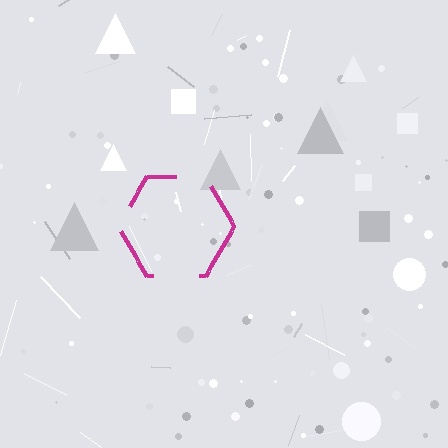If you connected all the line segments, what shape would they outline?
They would outline a hexagon.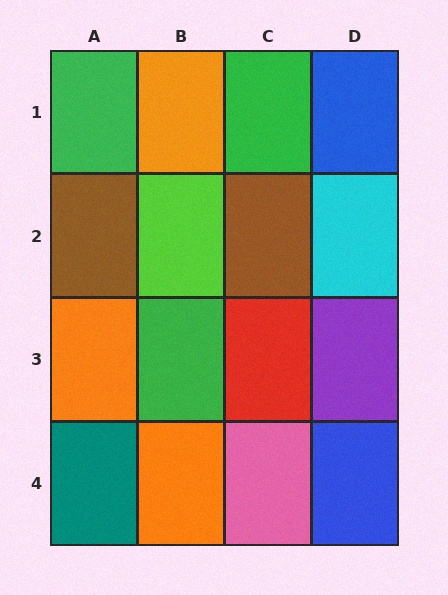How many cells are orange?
3 cells are orange.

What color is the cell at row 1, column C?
Green.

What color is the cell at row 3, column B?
Green.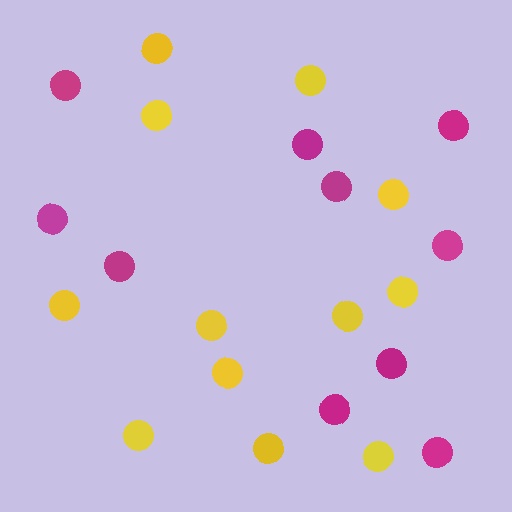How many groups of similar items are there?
There are 2 groups: one group of yellow circles (12) and one group of magenta circles (10).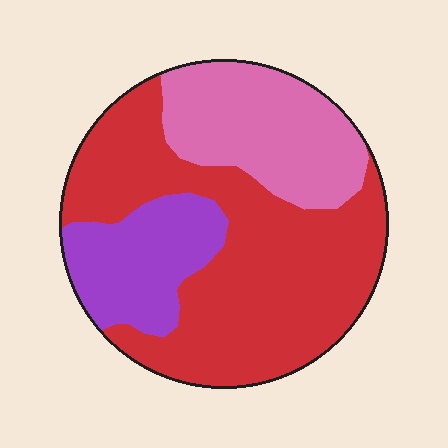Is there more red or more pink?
Red.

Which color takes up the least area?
Purple, at roughly 20%.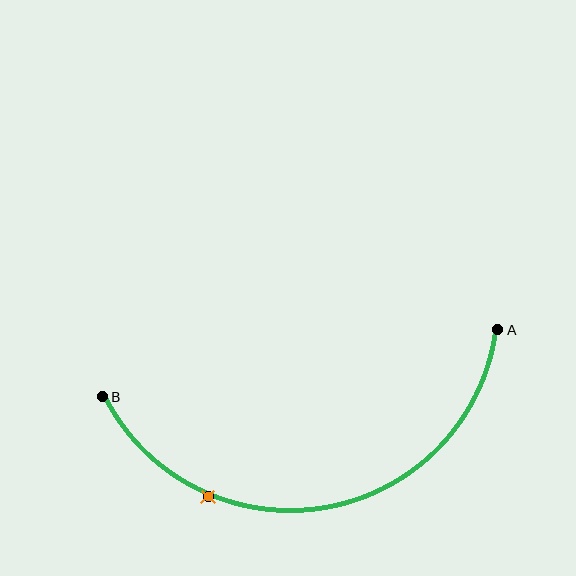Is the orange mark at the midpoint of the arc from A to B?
No. The orange mark lies on the arc but is closer to endpoint B. The arc midpoint would be at the point on the curve equidistant along the arc from both A and B.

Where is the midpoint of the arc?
The arc midpoint is the point on the curve farthest from the straight line joining A and B. It sits below that line.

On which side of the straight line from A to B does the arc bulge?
The arc bulges below the straight line connecting A and B.